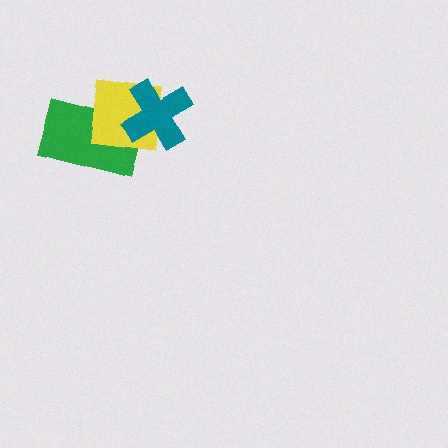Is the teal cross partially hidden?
No, no other shape covers it.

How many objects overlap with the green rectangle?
2 objects overlap with the green rectangle.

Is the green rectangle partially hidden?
Yes, it is partially covered by another shape.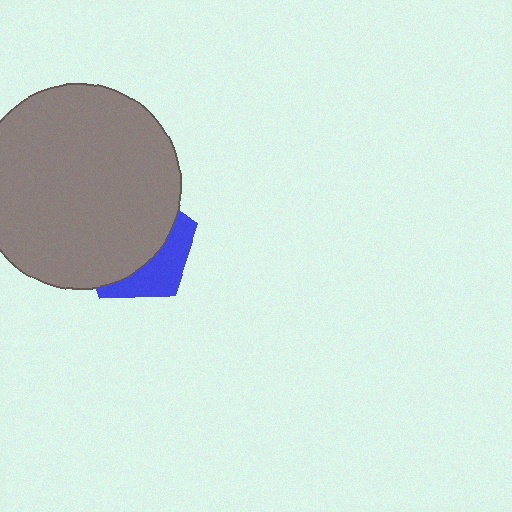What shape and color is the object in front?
The object in front is a gray circle.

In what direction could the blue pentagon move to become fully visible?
The blue pentagon could move toward the lower-right. That would shift it out from behind the gray circle entirely.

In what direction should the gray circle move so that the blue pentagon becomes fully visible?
The gray circle should move toward the upper-left. That is the shortest direction to clear the overlap and leave the blue pentagon fully visible.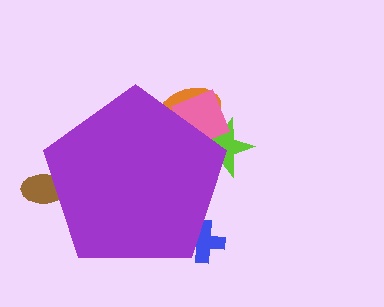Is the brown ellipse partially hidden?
Yes, the brown ellipse is partially hidden behind the purple pentagon.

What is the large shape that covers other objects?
A purple pentagon.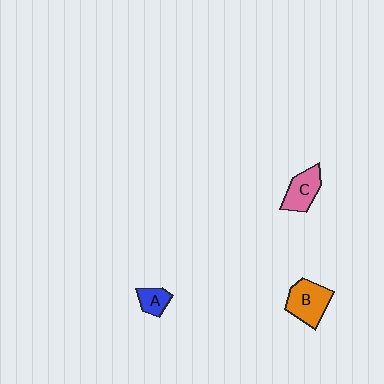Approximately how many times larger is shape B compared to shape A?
Approximately 2.0 times.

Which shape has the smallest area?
Shape A (blue).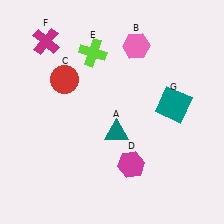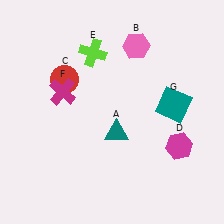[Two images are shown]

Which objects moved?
The objects that moved are: the magenta hexagon (D), the magenta cross (F).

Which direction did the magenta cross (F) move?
The magenta cross (F) moved down.